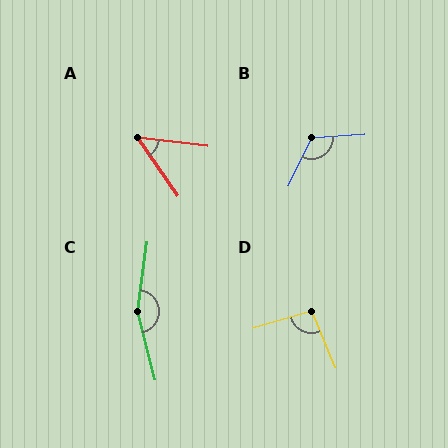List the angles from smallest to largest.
A (49°), D (96°), B (119°), C (158°).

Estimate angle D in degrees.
Approximately 96 degrees.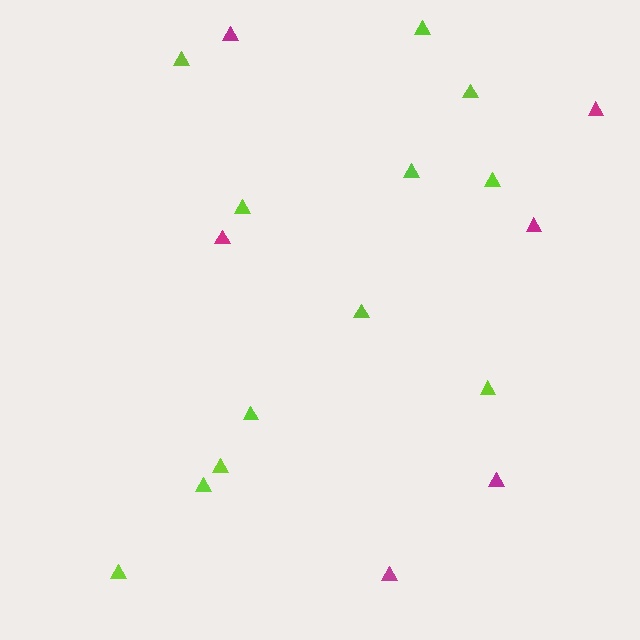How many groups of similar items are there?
There are 2 groups: one group of magenta triangles (6) and one group of lime triangles (12).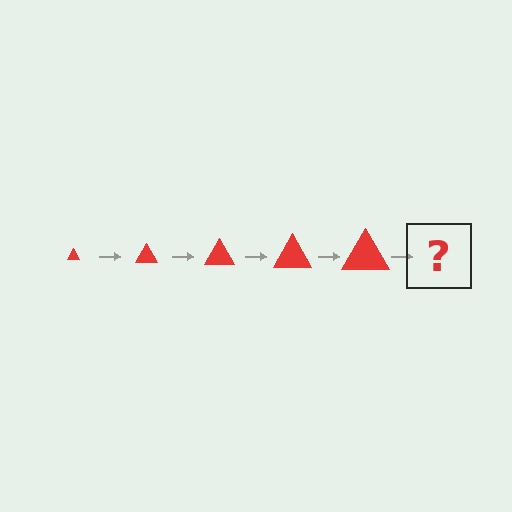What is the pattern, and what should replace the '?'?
The pattern is that the triangle gets progressively larger each step. The '?' should be a red triangle, larger than the previous one.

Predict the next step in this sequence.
The next step is a red triangle, larger than the previous one.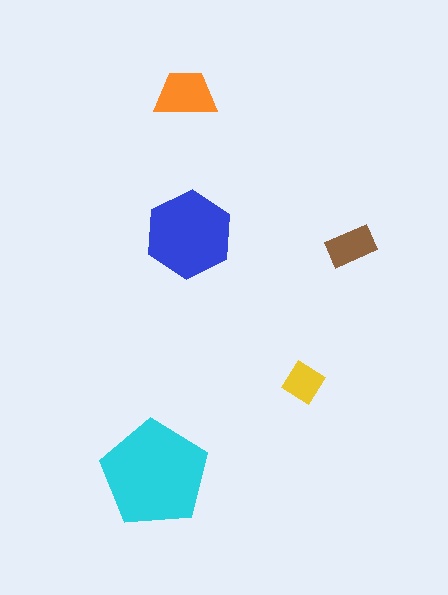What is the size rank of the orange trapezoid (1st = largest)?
3rd.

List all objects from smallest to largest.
The yellow diamond, the brown rectangle, the orange trapezoid, the blue hexagon, the cyan pentagon.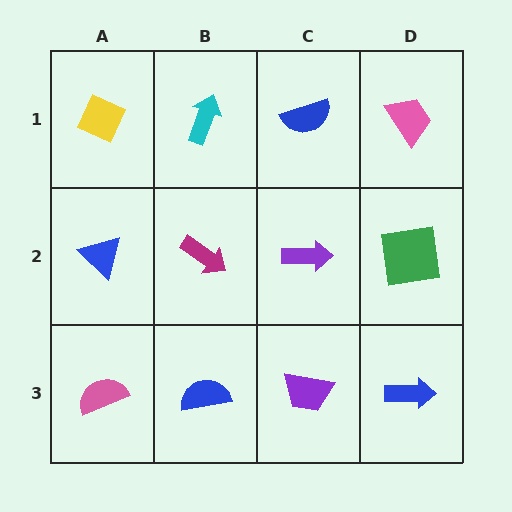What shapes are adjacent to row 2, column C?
A blue semicircle (row 1, column C), a purple trapezoid (row 3, column C), a magenta arrow (row 2, column B), a green square (row 2, column D).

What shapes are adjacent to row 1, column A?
A blue triangle (row 2, column A), a cyan arrow (row 1, column B).